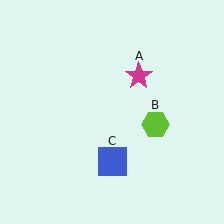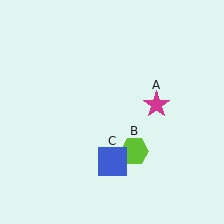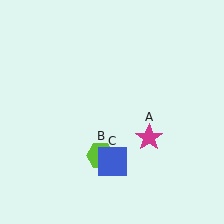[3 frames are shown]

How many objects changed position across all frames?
2 objects changed position: magenta star (object A), lime hexagon (object B).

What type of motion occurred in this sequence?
The magenta star (object A), lime hexagon (object B) rotated clockwise around the center of the scene.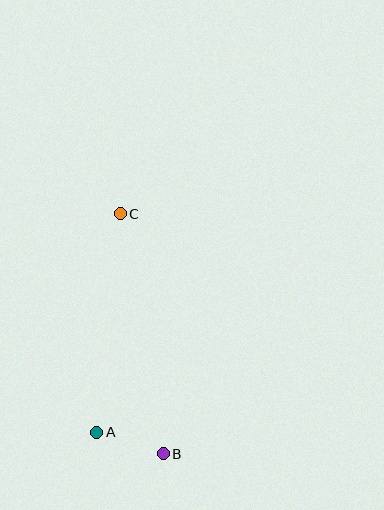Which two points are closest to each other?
Points A and B are closest to each other.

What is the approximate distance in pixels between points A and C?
The distance between A and C is approximately 220 pixels.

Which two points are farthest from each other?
Points B and C are farthest from each other.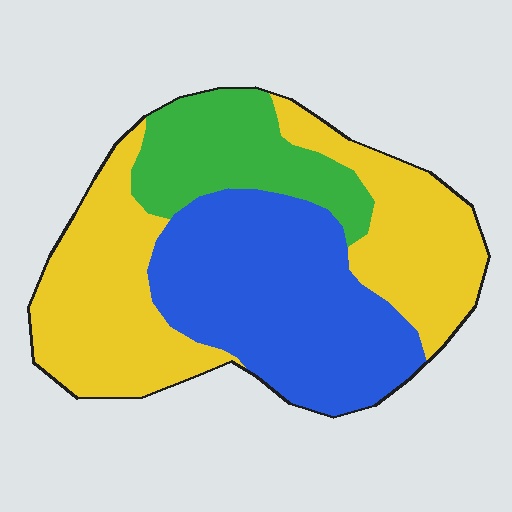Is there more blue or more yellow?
Yellow.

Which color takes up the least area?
Green, at roughly 20%.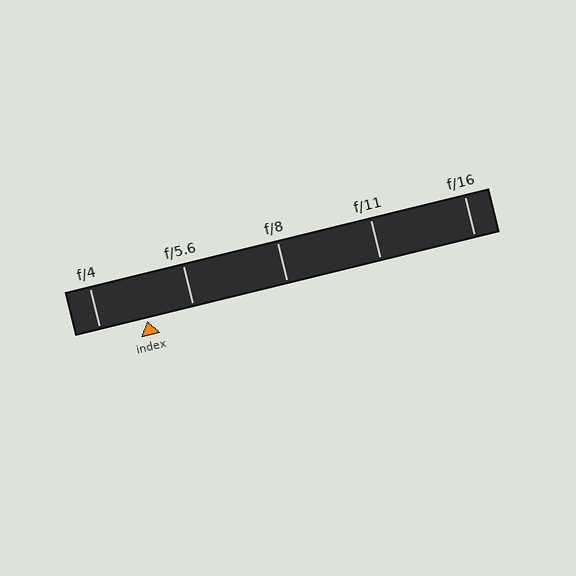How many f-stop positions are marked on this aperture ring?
There are 5 f-stop positions marked.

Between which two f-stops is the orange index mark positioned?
The index mark is between f/4 and f/5.6.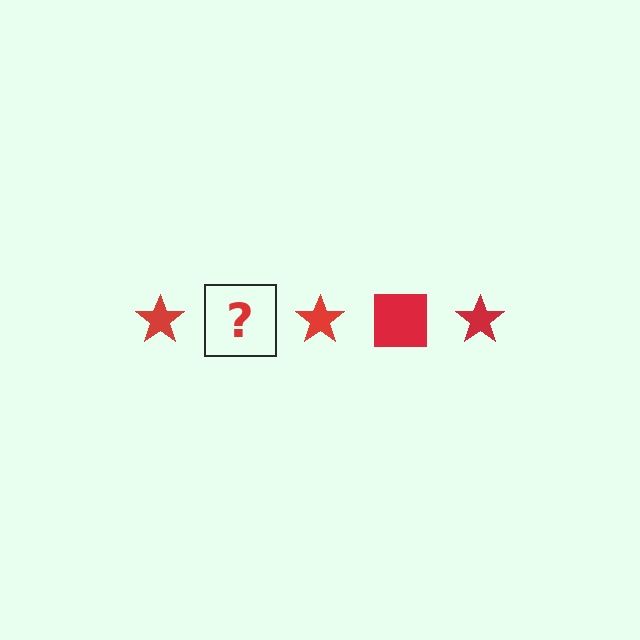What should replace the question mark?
The question mark should be replaced with a red square.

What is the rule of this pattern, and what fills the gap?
The rule is that the pattern cycles through star, square shapes in red. The gap should be filled with a red square.